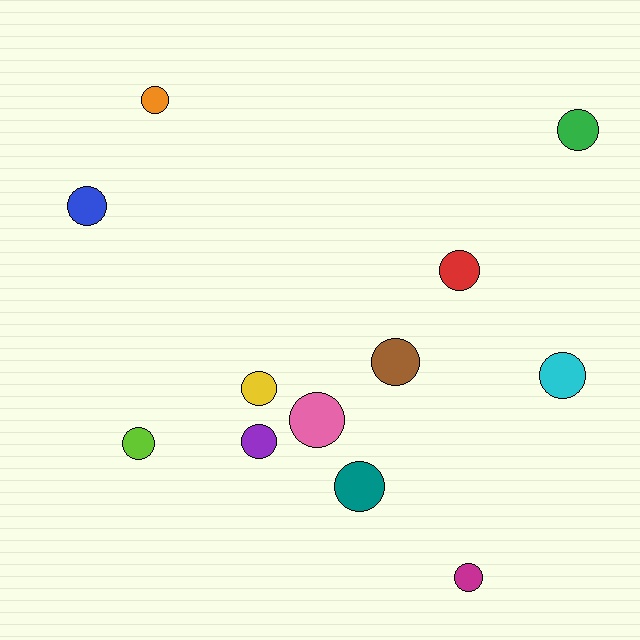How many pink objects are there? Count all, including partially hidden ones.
There is 1 pink object.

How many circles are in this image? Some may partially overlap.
There are 12 circles.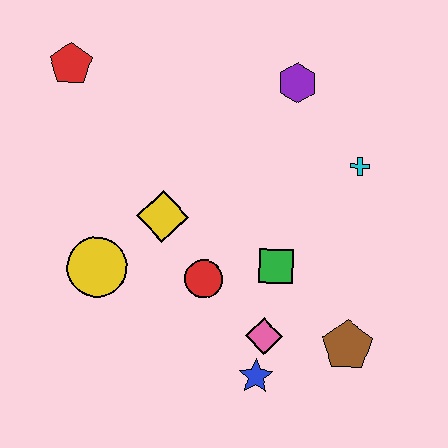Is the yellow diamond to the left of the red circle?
Yes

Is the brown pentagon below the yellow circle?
Yes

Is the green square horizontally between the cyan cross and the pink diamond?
Yes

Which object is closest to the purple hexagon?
The cyan cross is closest to the purple hexagon.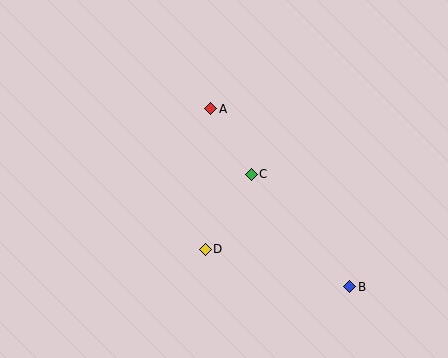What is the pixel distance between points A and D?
The distance between A and D is 141 pixels.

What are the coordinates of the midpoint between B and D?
The midpoint between B and D is at (278, 268).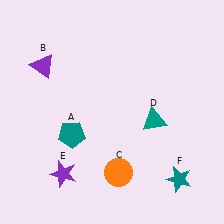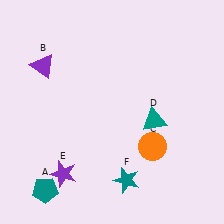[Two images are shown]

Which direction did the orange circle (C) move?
The orange circle (C) moved right.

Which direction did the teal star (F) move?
The teal star (F) moved left.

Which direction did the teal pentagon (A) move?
The teal pentagon (A) moved down.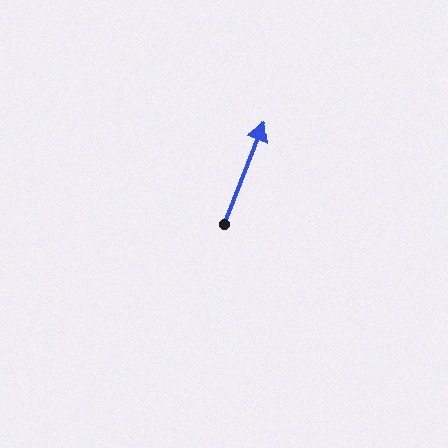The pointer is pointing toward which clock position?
Roughly 1 o'clock.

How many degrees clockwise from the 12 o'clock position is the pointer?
Approximately 22 degrees.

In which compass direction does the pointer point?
North.